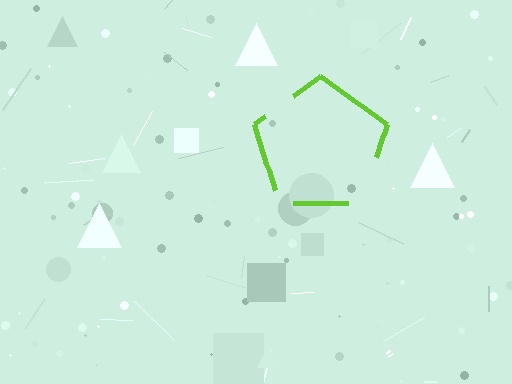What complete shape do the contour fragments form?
The contour fragments form a pentagon.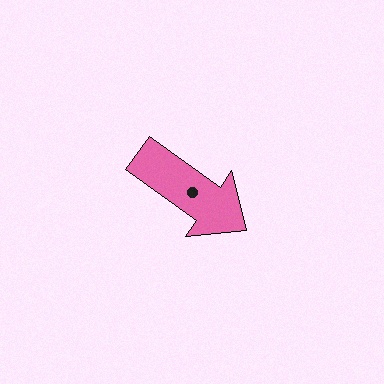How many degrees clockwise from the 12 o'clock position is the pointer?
Approximately 125 degrees.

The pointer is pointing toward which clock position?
Roughly 4 o'clock.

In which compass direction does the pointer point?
Southeast.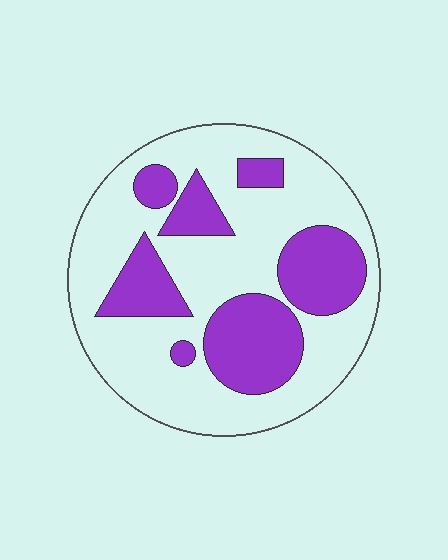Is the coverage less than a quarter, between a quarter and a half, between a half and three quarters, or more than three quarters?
Between a quarter and a half.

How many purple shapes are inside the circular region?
7.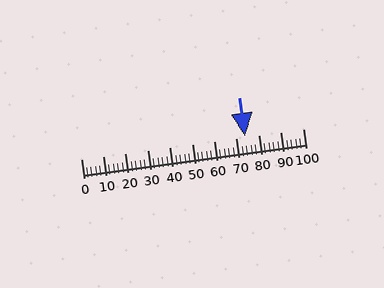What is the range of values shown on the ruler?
The ruler shows values from 0 to 100.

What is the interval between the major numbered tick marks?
The major tick marks are spaced 10 units apart.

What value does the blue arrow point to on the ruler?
The blue arrow points to approximately 74.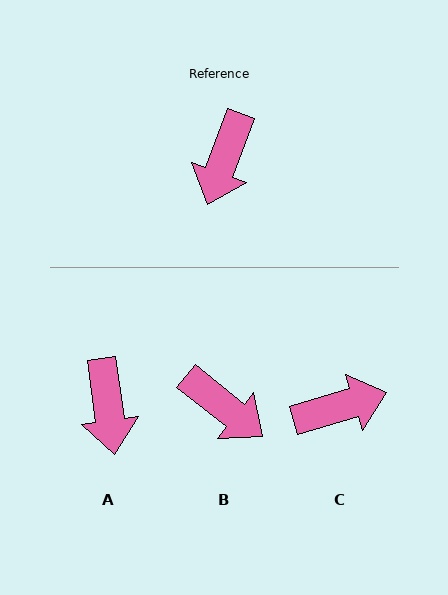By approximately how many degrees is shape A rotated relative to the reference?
Approximately 28 degrees counter-clockwise.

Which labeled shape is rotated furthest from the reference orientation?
C, about 127 degrees away.